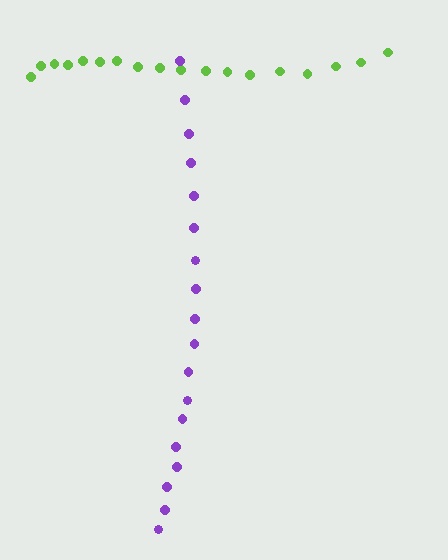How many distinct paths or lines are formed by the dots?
There are 2 distinct paths.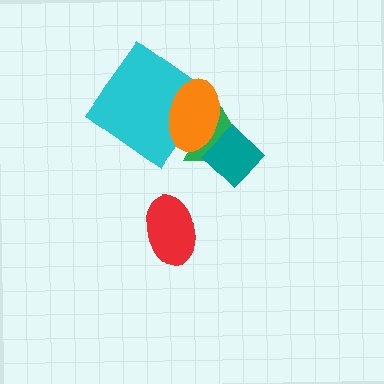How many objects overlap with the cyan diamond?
1 object overlaps with the cyan diamond.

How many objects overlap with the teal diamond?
2 objects overlap with the teal diamond.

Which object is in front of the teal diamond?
The orange ellipse is in front of the teal diamond.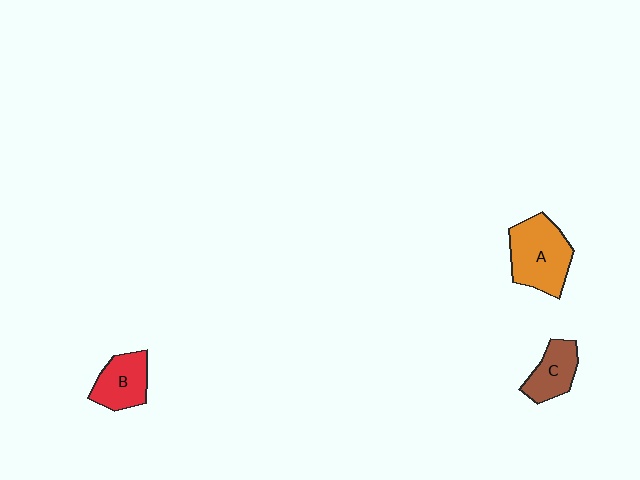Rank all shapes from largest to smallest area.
From largest to smallest: A (orange), B (red), C (brown).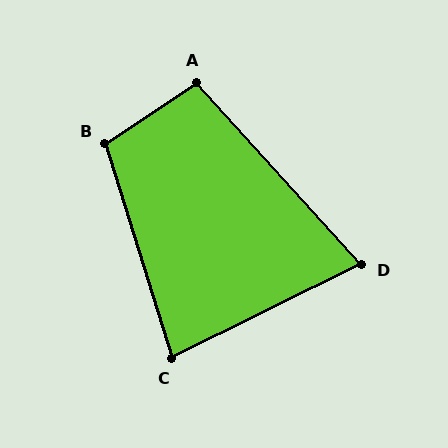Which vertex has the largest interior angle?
B, at approximately 106 degrees.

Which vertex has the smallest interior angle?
D, at approximately 74 degrees.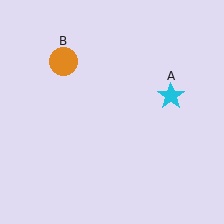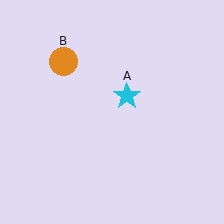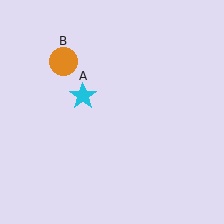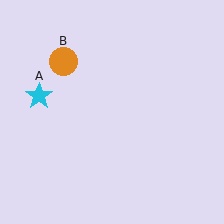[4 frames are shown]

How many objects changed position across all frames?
1 object changed position: cyan star (object A).